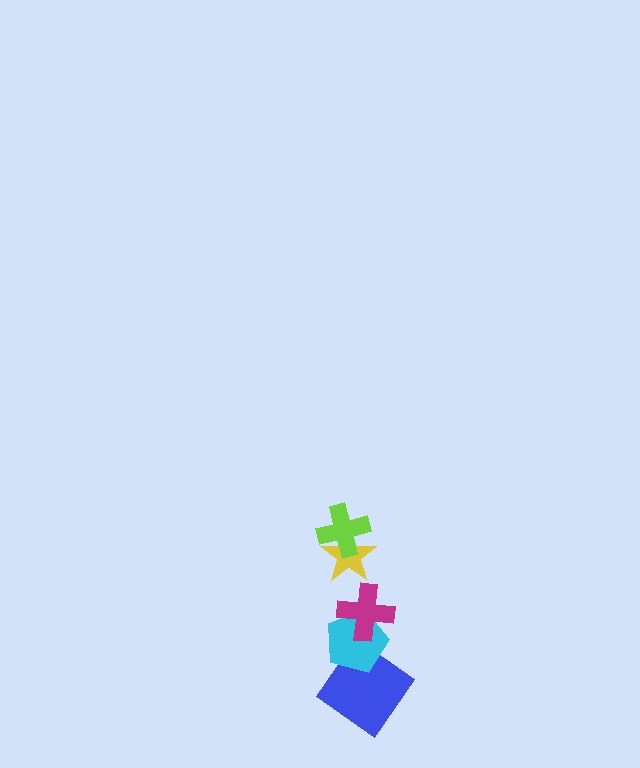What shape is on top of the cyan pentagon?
The magenta cross is on top of the cyan pentagon.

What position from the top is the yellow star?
The yellow star is 2nd from the top.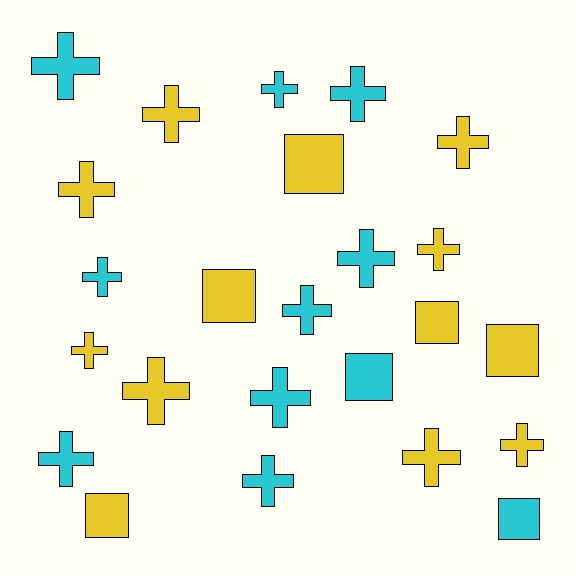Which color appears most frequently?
Yellow, with 13 objects.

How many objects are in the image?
There are 24 objects.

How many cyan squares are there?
There are 2 cyan squares.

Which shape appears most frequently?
Cross, with 17 objects.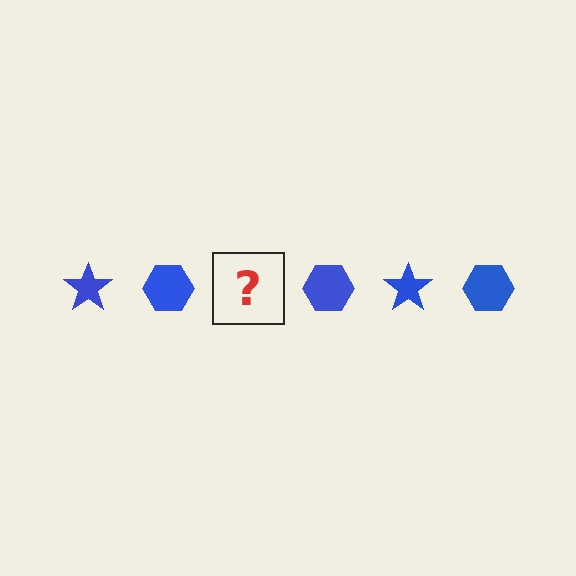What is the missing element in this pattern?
The missing element is a blue star.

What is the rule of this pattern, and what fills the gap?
The rule is that the pattern cycles through star, hexagon shapes in blue. The gap should be filled with a blue star.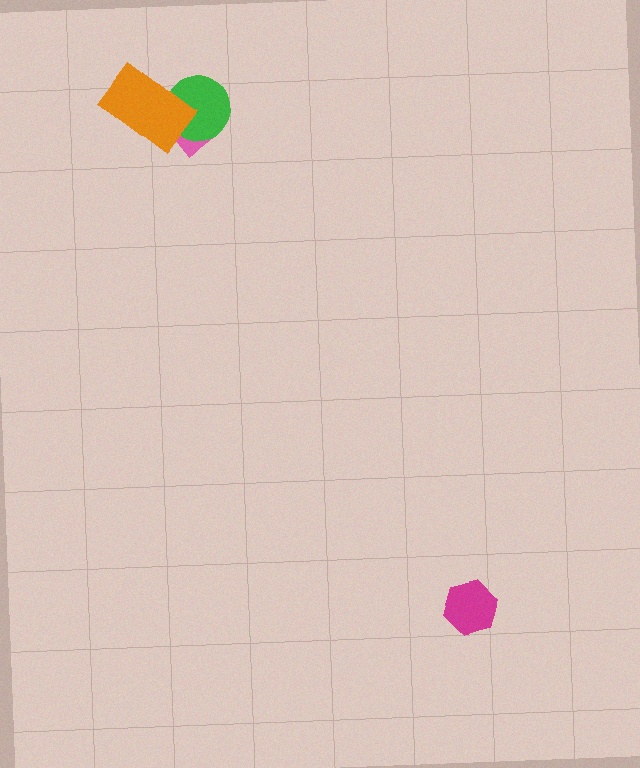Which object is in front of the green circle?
The orange rectangle is in front of the green circle.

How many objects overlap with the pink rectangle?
2 objects overlap with the pink rectangle.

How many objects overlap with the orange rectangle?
2 objects overlap with the orange rectangle.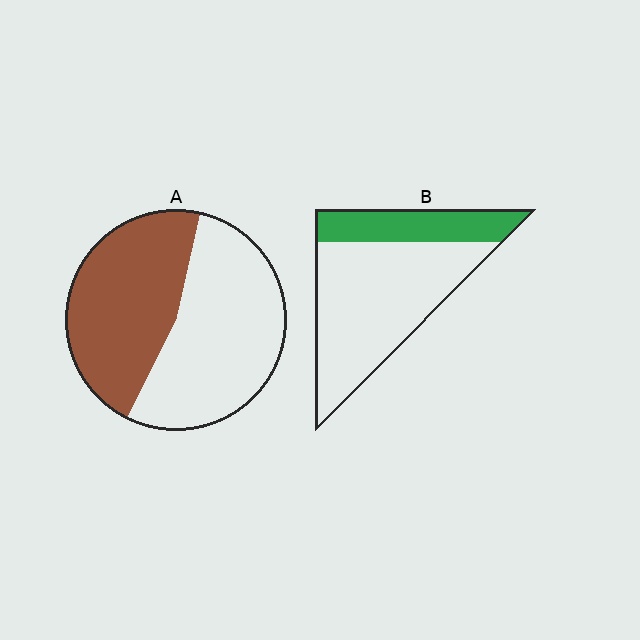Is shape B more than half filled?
No.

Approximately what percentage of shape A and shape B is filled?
A is approximately 45% and B is approximately 25%.